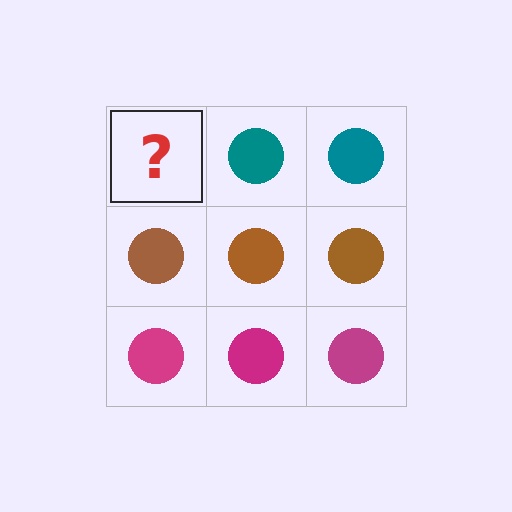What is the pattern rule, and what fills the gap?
The rule is that each row has a consistent color. The gap should be filled with a teal circle.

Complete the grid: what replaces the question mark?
The question mark should be replaced with a teal circle.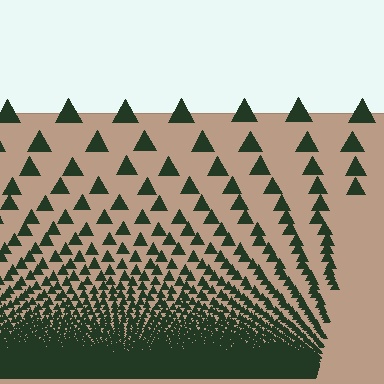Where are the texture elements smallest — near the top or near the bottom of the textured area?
Near the bottom.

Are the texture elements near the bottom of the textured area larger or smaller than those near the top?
Smaller. The gradient is inverted — elements near the bottom are smaller and denser.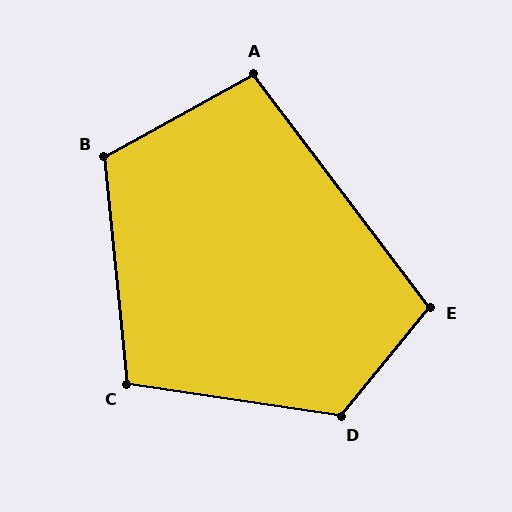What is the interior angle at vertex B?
Approximately 113 degrees (obtuse).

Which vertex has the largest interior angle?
D, at approximately 121 degrees.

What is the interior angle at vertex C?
Approximately 104 degrees (obtuse).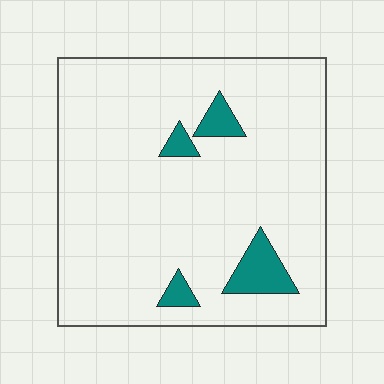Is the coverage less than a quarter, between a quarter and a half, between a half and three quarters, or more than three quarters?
Less than a quarter.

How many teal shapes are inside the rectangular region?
4.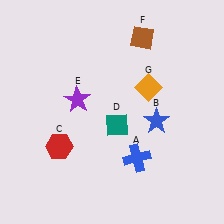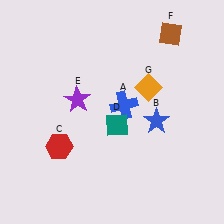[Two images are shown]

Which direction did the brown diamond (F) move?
The brown diamond (F) moved right.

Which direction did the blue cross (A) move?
The blue cross (A) moved up.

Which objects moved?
The objects that moved are: the blue cross (A), the brown diamond (F).